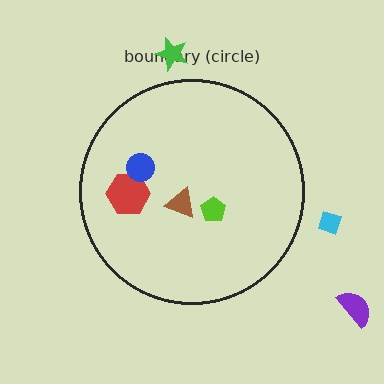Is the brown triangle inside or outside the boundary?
Inside.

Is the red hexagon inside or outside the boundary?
Inside.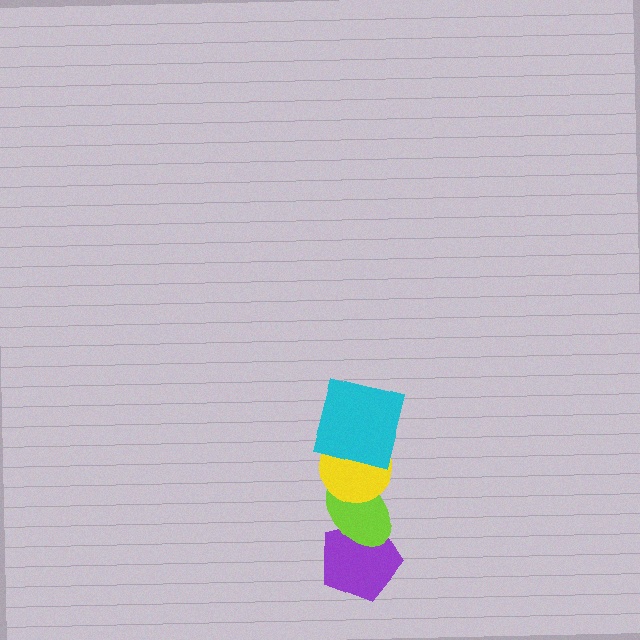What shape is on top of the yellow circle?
The cyan square is on top of the yellow circle.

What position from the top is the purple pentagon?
The purple pentagon is 4th from the top.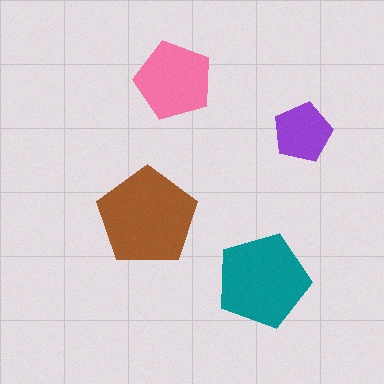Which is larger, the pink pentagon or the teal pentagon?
The teal one.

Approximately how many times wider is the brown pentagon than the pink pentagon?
About 1.5 times wider.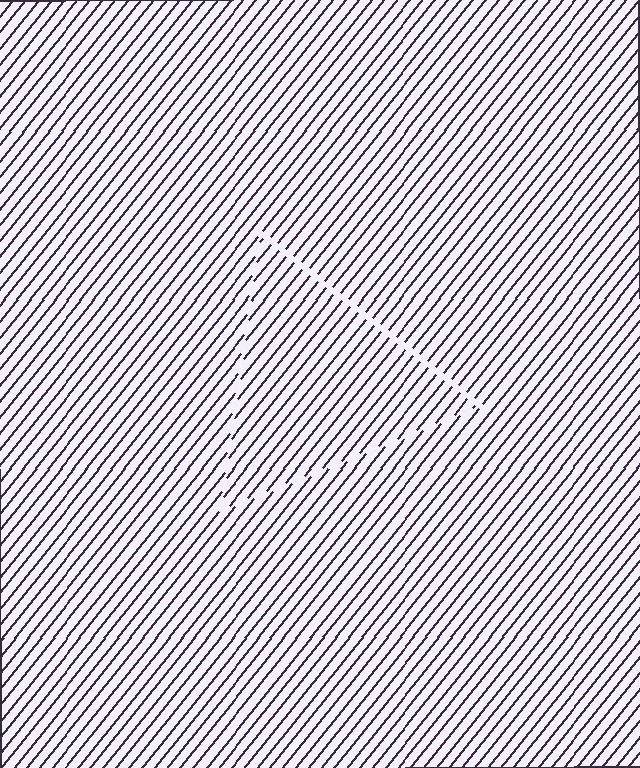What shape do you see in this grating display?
An illusory triangle. The interior of the shape contains the same grating, shifted by half a period — the contour is defined by the phase discontinuity where line-ends from the inner and outer gratings abut.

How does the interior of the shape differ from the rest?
The interior of the shape contains the same grating, shifted by half a period — the contour is defined by the phase discontinuity where line-ends from the inner and outer gratings abut.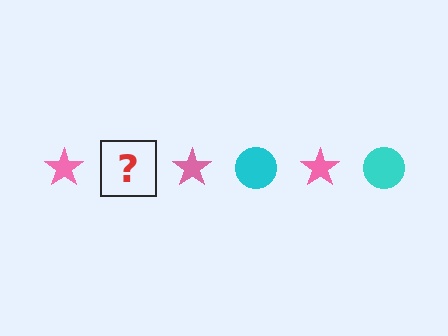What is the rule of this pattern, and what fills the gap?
The rule is that the pattern alternates between pink star and cyan circle. The gap should be filled with a cyan circle.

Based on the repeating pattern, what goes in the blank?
The blank should be a cyan circle.